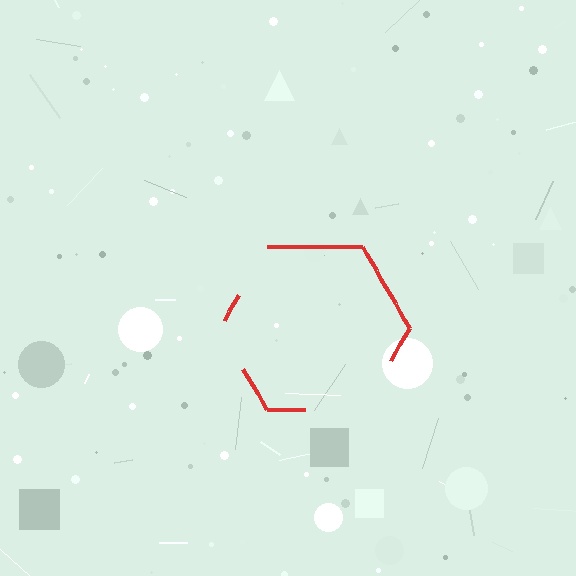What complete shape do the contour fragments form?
The contour fragments form a hexagon.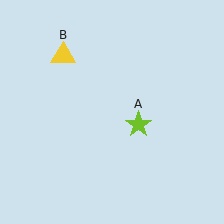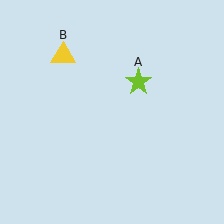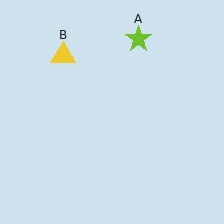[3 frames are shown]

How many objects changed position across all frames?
1 object changed position: lime star (object A).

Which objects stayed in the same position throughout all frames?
Yellow triangle (object B) remained stationary.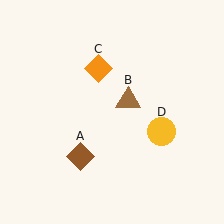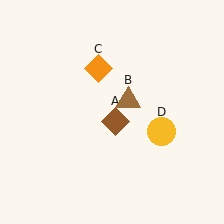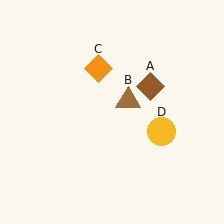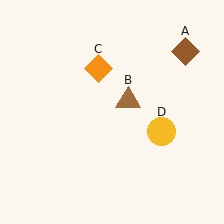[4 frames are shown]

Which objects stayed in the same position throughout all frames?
Brown triangle (object B) and orange diamond (object C) and yellow circle (object D) remained stationary.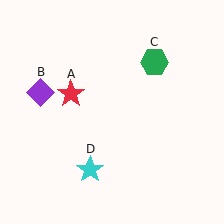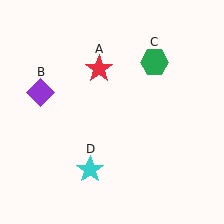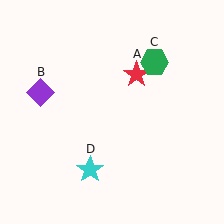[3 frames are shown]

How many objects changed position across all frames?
1 object changed position: red star (object A).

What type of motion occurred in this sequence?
The red star (object A) rotated clockwise around the center of the scene.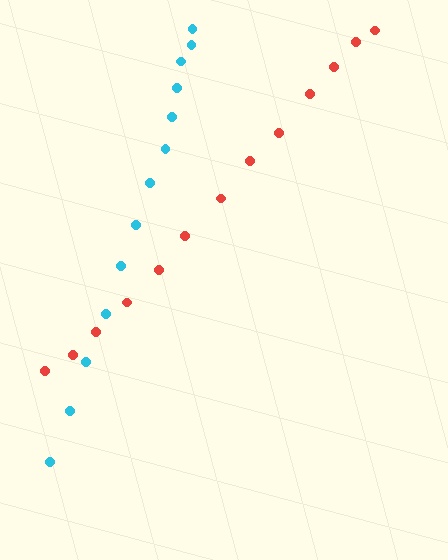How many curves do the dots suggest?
There are 2 distinct paths.